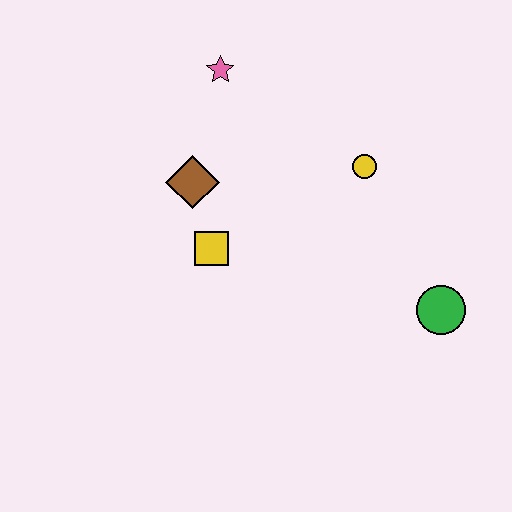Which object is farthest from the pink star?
The green circle is farthest from the pink star.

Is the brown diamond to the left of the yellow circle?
Yes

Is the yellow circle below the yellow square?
No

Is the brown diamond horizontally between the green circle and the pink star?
No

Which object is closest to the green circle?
The yellow circle is closest to the green circle.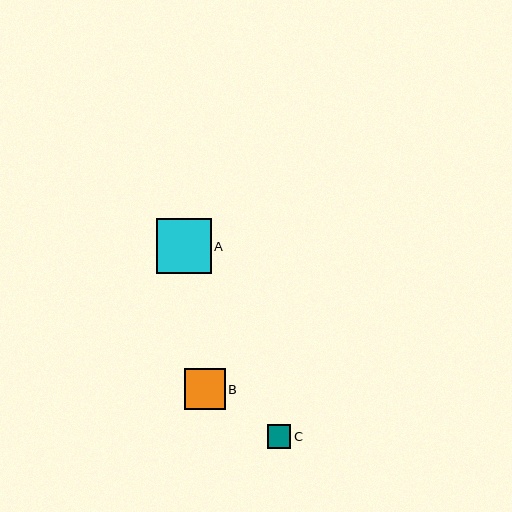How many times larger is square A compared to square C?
Square A is approximately 2.3 times the size of square C.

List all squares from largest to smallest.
From largest to smallest: A, B, C.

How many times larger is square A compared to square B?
Square A is approximately 1.3 times the size of square B.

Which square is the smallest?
Square C is the smallest with a size of approximately 24 pixels.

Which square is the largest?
Square A is the largest with a size of approximately 54 pixels.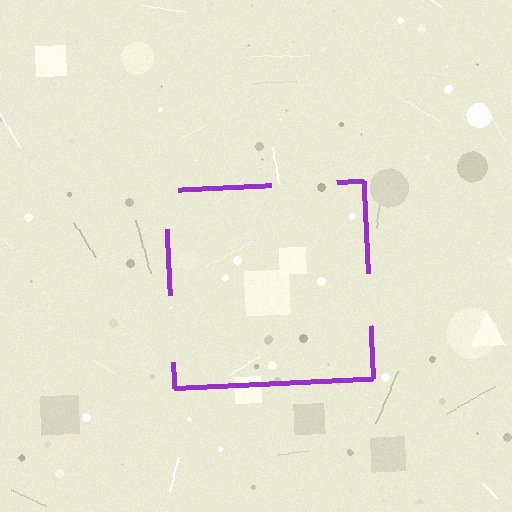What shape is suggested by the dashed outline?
The dashed outline suggests a square.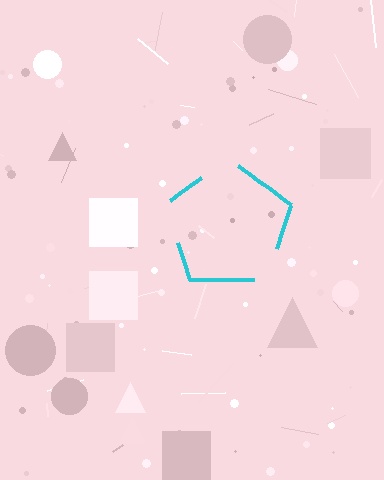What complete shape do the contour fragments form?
The contour fragments form a pentagon.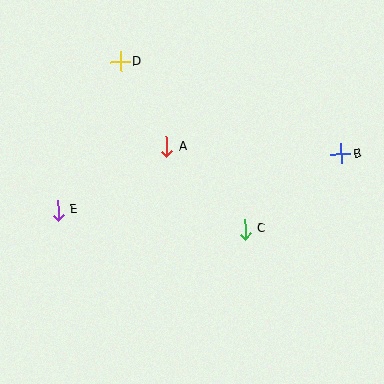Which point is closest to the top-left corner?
Point D is closest to the top-left corner.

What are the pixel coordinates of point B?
Point B is at (341, 154).